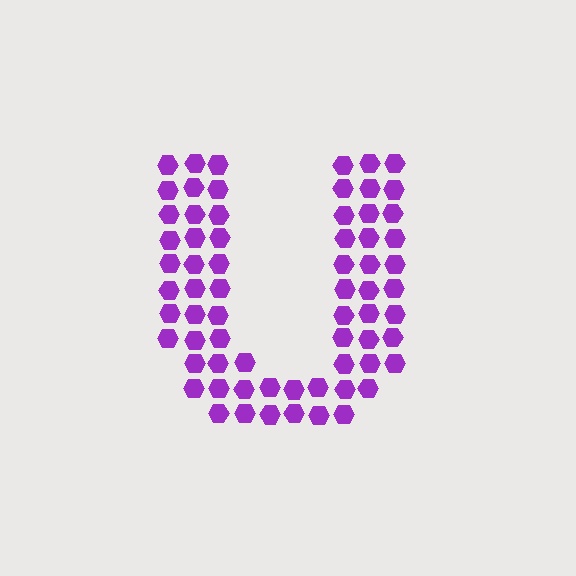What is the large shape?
The large shape is the letter U.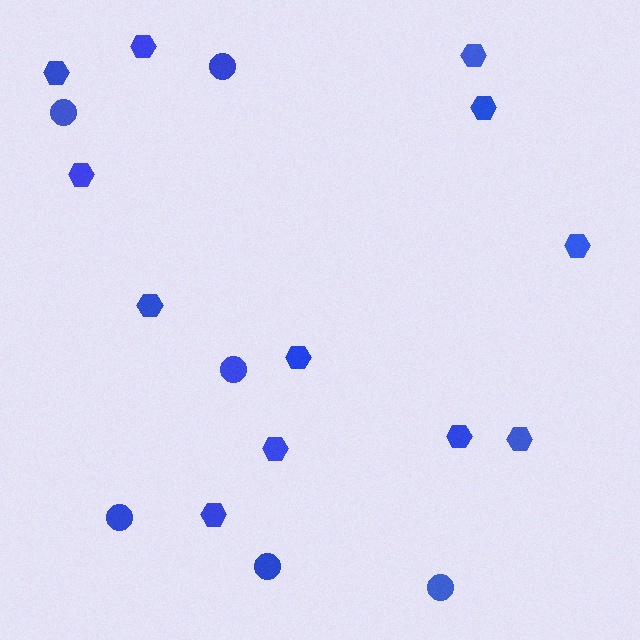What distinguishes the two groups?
There are 2 groups: one group of hexagons (12) and one group of circles (6).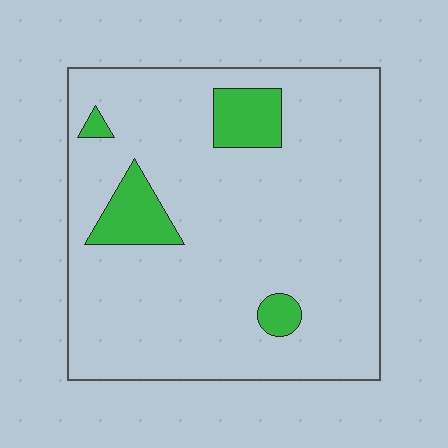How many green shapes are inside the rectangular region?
4.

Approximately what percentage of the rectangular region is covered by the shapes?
Approximately 10%.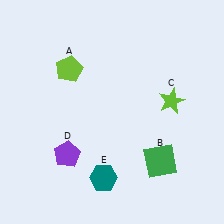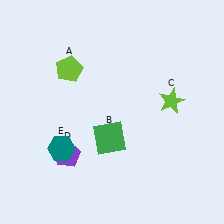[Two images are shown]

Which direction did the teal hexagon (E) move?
The teal hexagon (E) moved left.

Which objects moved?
The objects that moved are: the green square (B), the teal hexagon (E).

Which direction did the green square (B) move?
The green square (B) moved left.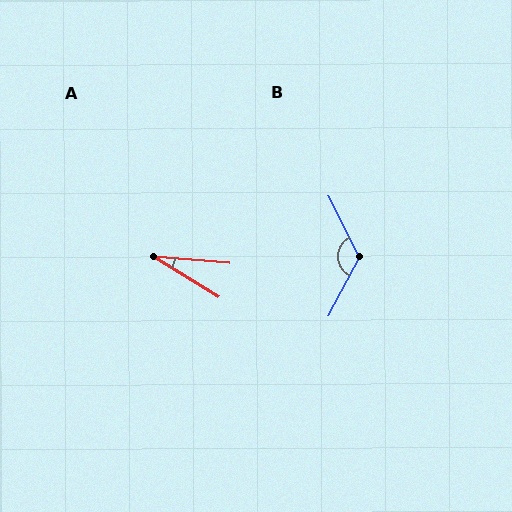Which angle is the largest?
B, at approximately 126 degrees.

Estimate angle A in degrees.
Approximately 27 degrees.